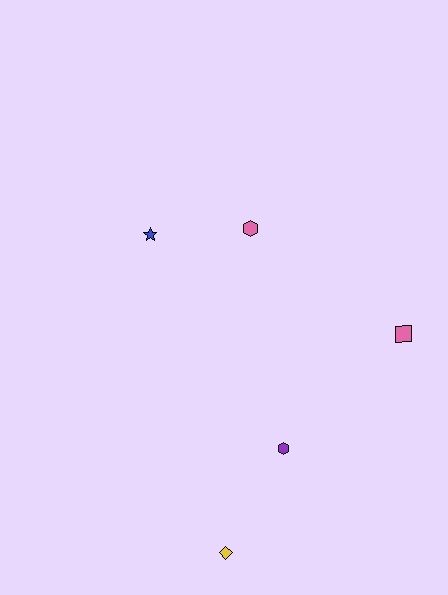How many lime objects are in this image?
There are no lime objects.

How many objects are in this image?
There are 5 objects.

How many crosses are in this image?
There are no crosses.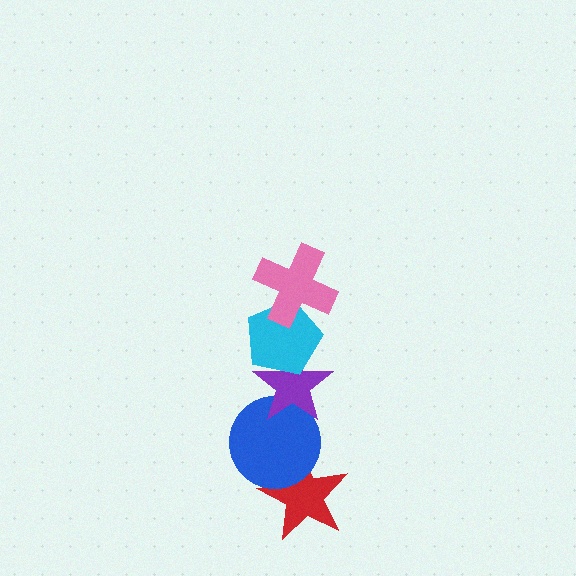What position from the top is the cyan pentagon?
The cyan pentagon is 2nd from the top.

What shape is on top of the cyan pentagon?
The pink cross is on top of the cyan pentagon.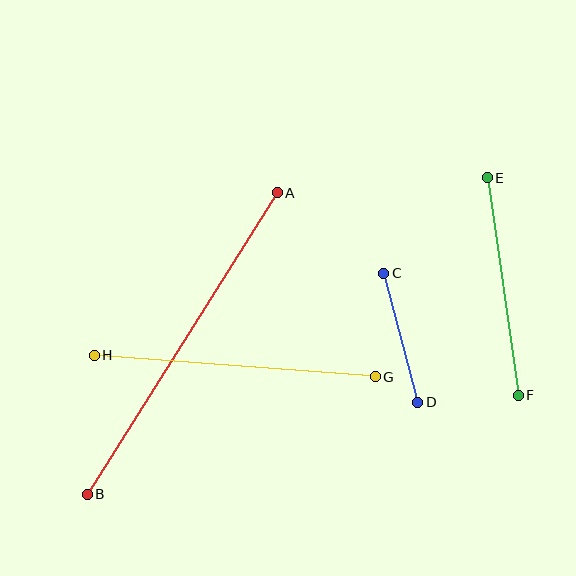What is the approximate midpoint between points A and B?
The midpoint is at approximately (182, 343) pixels.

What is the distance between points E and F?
The distance is approximately 220 pixels.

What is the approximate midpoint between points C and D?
The midpoint is at approximately (401, 338) pixels.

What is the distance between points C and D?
The distance is approximately 134 pixels.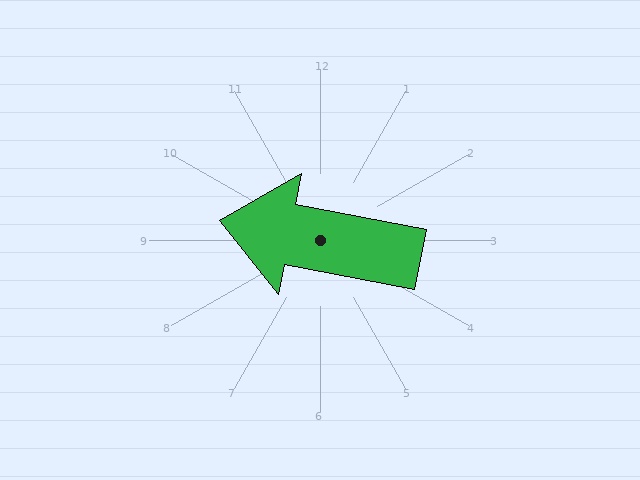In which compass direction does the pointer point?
West.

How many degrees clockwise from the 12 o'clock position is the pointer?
Approximately 281 degrees.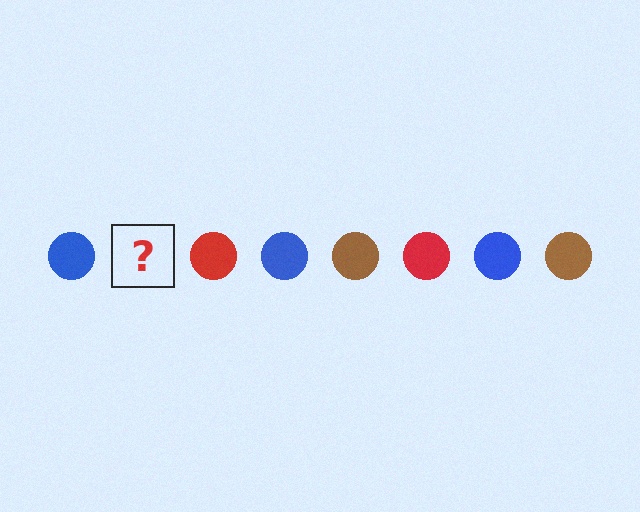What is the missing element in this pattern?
The missing element is a brown circle.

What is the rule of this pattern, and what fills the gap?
The rule is that the pattern cycles through blue, brown, red circles. The gap should be filled with a brown circle.